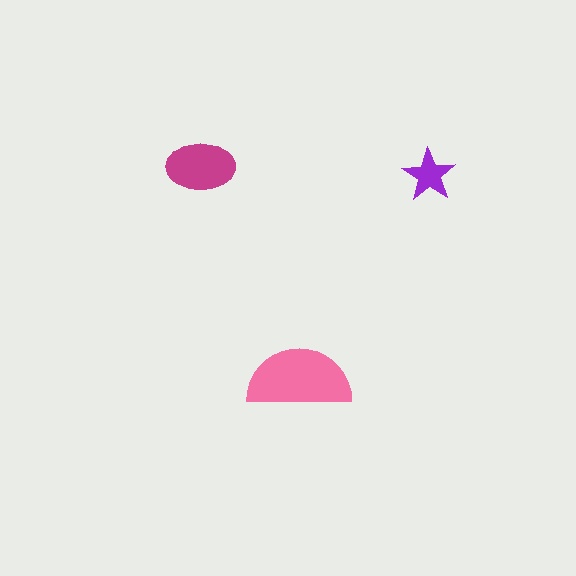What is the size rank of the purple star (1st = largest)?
3rd.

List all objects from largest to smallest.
The pink semicircle, the magenta ellipse, the purple star.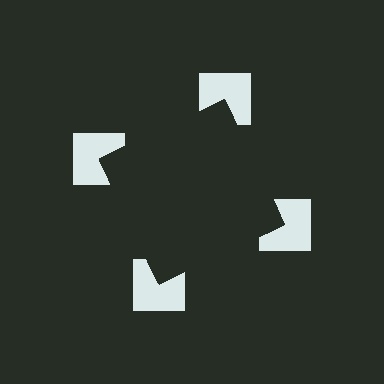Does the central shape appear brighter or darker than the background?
It typically appears slightly darker than the background, even though no actual brightness change is drawn.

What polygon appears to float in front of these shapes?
An illusory square — its edges are inferred from the aligned wedge cuts in the notched squares, not physically drawn.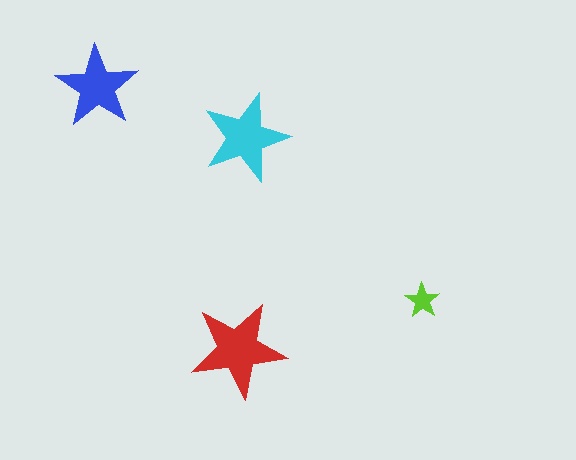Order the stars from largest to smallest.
the red one, the cyan one, the blue one, the lime one.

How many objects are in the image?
There are 4 objects in the image.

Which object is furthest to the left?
The blue star is leftmost.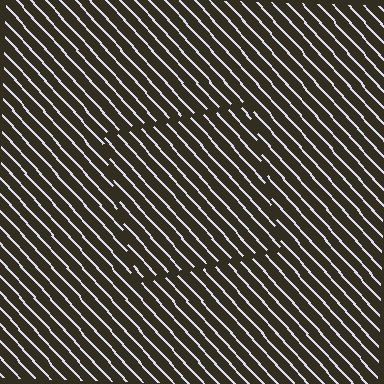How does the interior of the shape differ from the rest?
The interior of the shape contains the same grating, shifted by half a period — the contour is defined by the phase discontinuity where line-ends from the inner and outer gratings abut.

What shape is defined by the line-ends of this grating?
An illusory square. The interior of the shape contains the same grating, shifted by half a period — the contour is defined by the phase discontinuity where line-ends from the inner and outer gratings abut.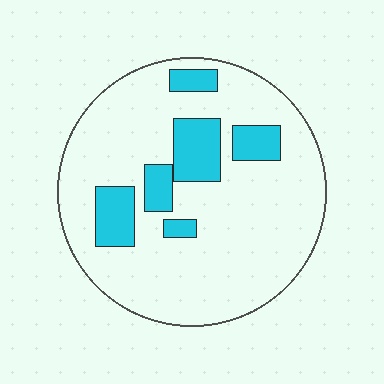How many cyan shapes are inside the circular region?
6.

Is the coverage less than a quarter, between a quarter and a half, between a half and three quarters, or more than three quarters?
Less than a quarter.